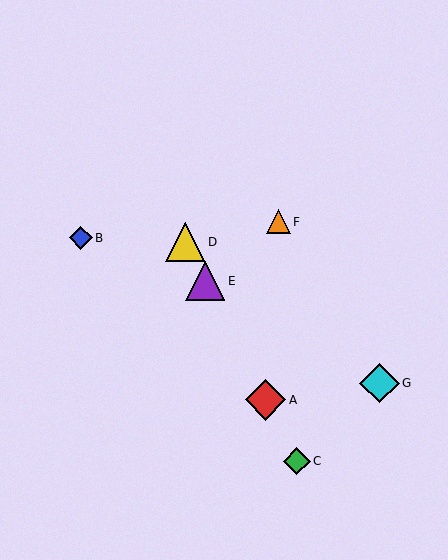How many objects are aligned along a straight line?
4 objects (A, C, D, E) are aligned along a straight line.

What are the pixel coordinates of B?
Object B is at (81, 238).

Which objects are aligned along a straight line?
Objects A, C, D, E are aligned along a straight line.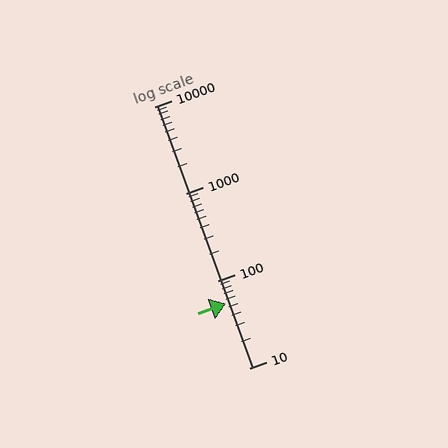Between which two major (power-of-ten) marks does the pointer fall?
The pointer is between 10 and 100.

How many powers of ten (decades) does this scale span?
The scale spans 3 decades, from 10 to 10000.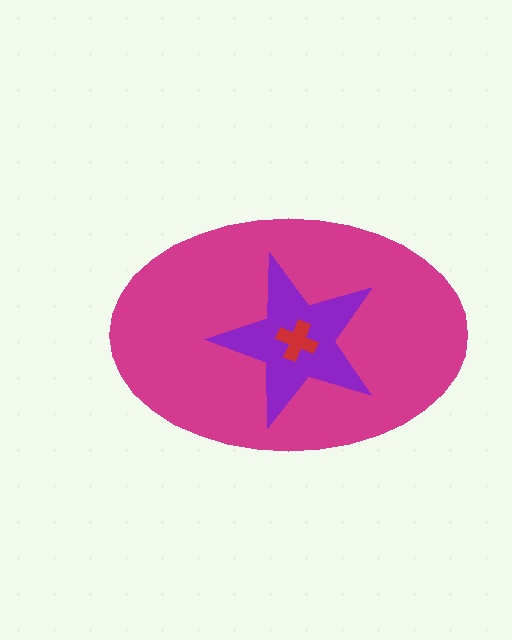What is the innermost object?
The red cross.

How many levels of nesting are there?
3.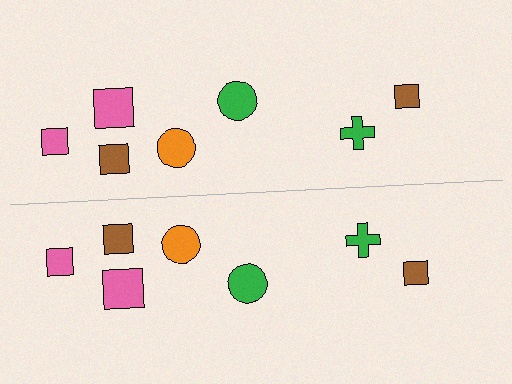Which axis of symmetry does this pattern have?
The pattern has a horizontal axis of symmetry running through the center of the image.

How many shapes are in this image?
There are 14 shapes in this image.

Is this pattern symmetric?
Yes, this pattern has bilateral (reflection) symmetry.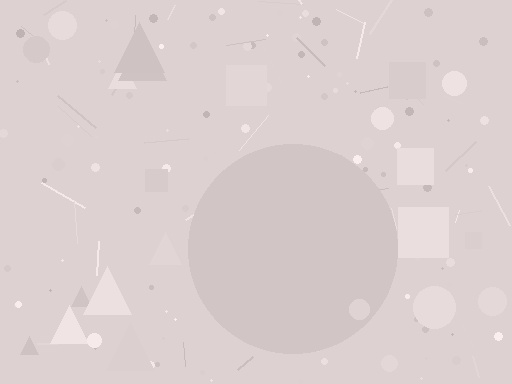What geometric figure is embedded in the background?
A circle is embedded in the background.